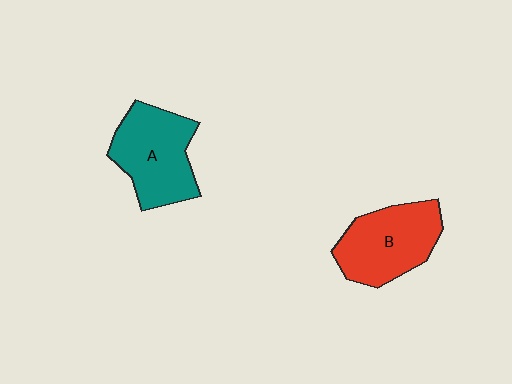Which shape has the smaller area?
Shape B (red).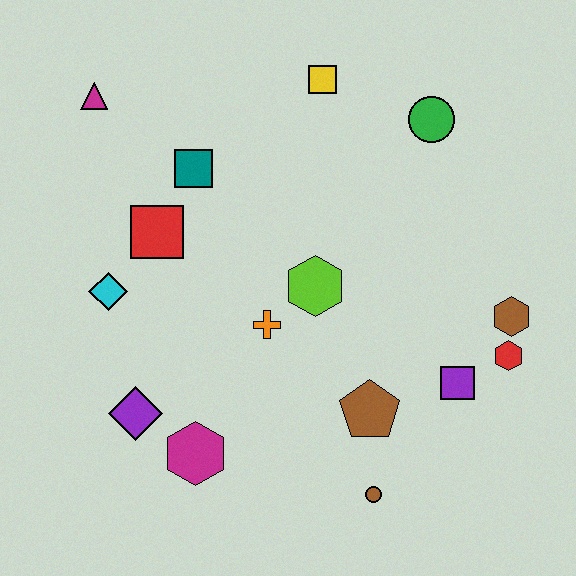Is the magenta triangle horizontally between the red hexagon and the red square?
No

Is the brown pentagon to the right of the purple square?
No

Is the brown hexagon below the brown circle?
No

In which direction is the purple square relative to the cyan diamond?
The purple square is to the right of the cyan diamond.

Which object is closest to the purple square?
The red hexagon is closest to the purple square.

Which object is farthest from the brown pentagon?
The magenta triangle is farthest from the brown pentagon.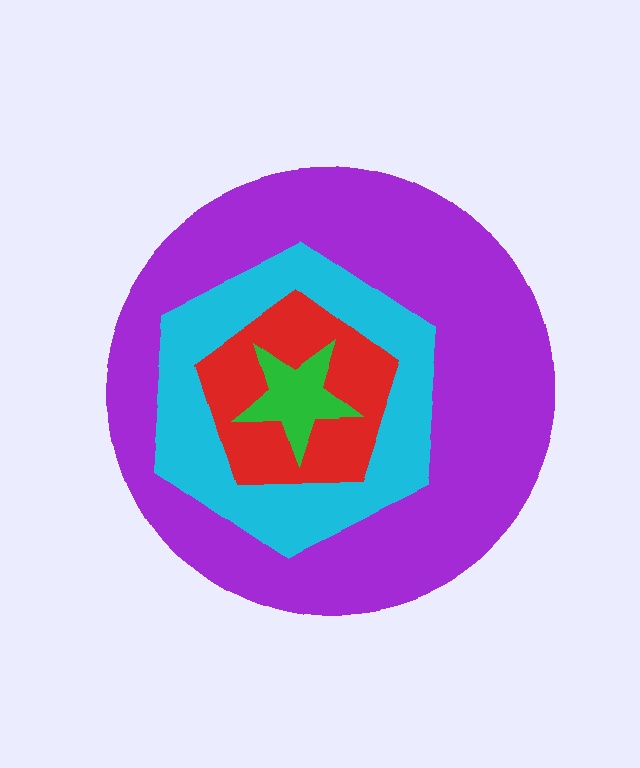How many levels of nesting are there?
4.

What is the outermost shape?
The purple circle.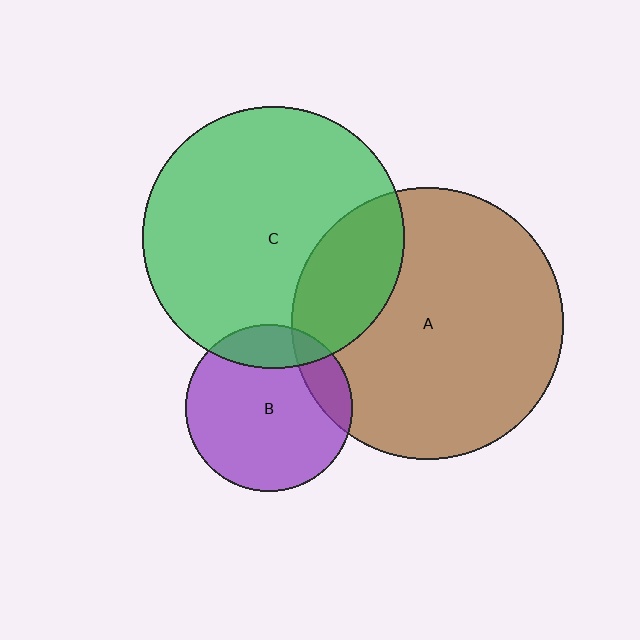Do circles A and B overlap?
Yes.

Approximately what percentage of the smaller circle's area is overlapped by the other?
Approximately 15%.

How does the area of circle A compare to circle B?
Approximately 2.7 times.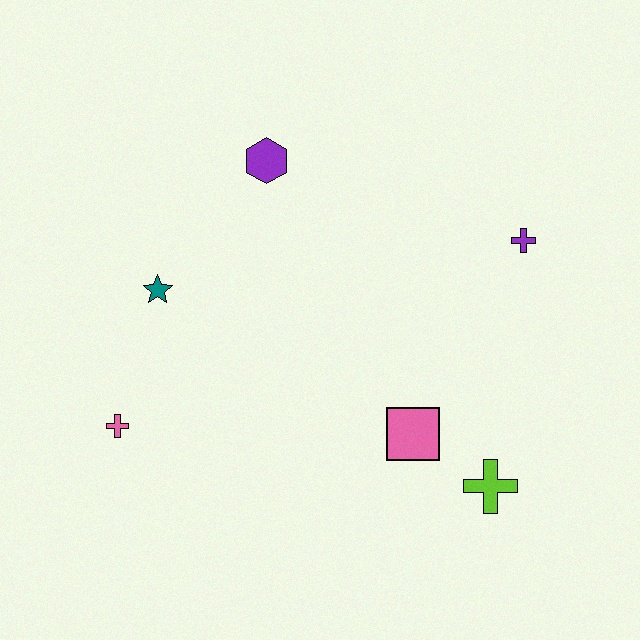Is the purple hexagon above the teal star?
Yes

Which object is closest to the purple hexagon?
The teal star is closest to the purple hexagon.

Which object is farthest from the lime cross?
The purple hexagon is farthest from the lime cross.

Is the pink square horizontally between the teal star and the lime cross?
Yes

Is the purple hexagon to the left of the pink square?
Yes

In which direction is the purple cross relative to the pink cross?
The purple cross is to the right of the pink cross.